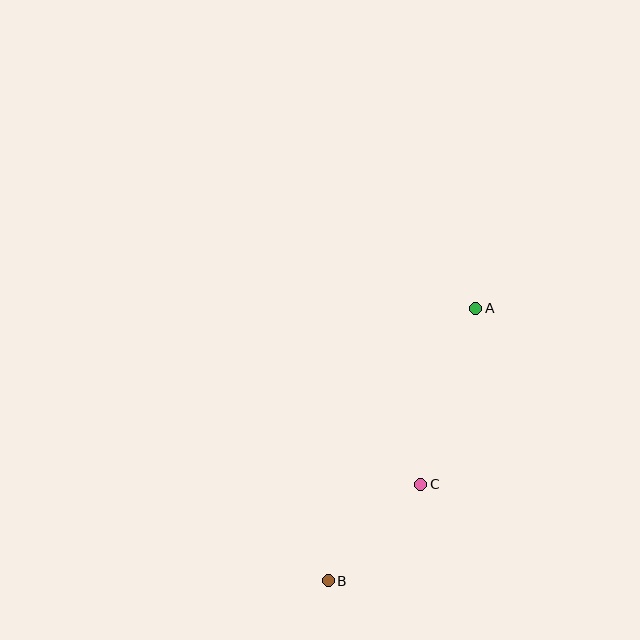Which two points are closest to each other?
Points B and C are closest to each other.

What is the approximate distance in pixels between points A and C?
The distance between A and C is approximately 184 pixels.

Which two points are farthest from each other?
Points A and B are farthest from each other.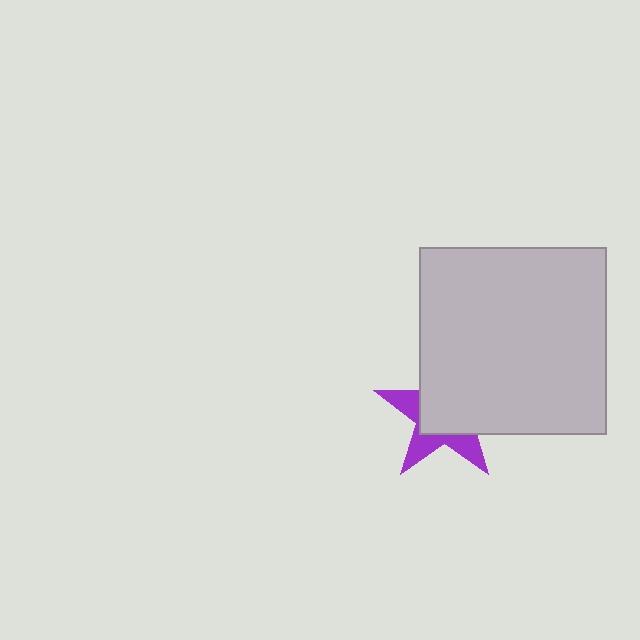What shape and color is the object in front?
The object in front is a light gray square.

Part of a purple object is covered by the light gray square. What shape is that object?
It is a star.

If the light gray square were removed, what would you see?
You would see the complete purple star.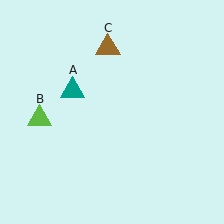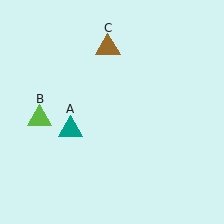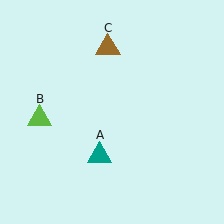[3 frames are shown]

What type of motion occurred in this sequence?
The teal triangle (object A) rotated counterclockwise around the center of the scene.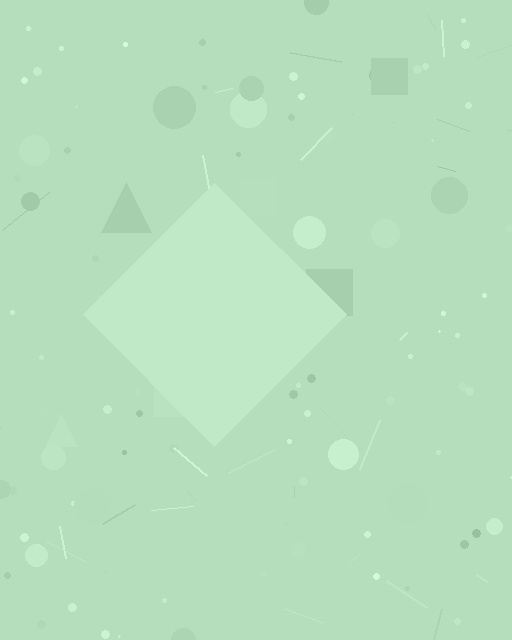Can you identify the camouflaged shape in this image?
The camouflaged shape is a diamond.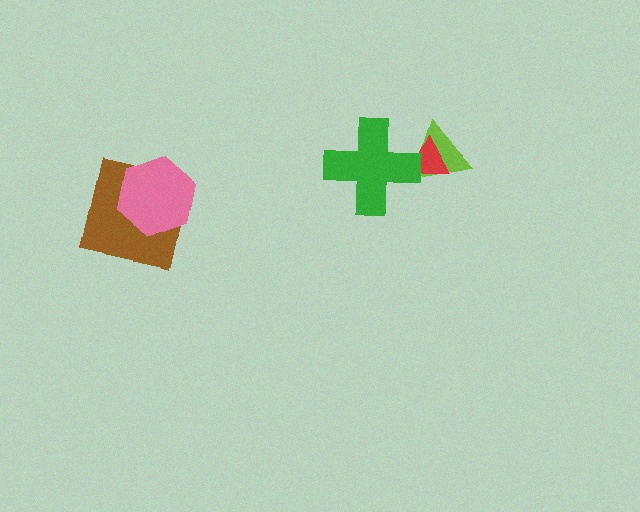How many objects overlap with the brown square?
1 object overlaps with the brown square.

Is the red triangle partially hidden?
Yes, it is partially covered by another shape.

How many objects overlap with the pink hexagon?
1 object overlaps with the pink hexagon.